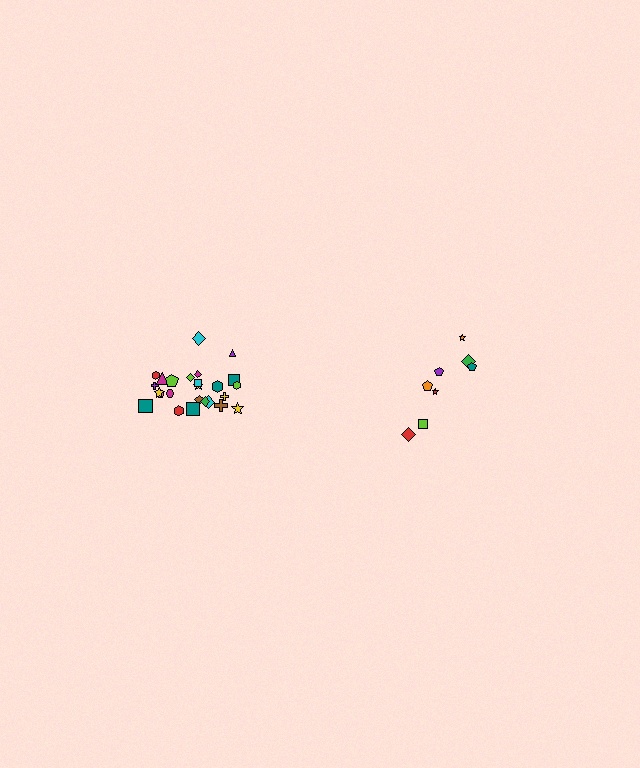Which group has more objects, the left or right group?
The left group.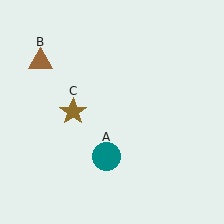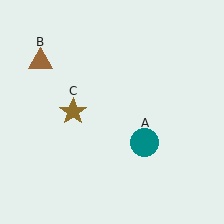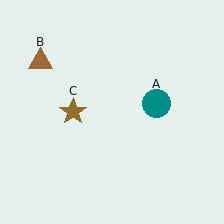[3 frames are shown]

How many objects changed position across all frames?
1 object changed position: teal circle (object A).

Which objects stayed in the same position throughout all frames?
Brown triangle (object B) and brown star (object C) remained stationary.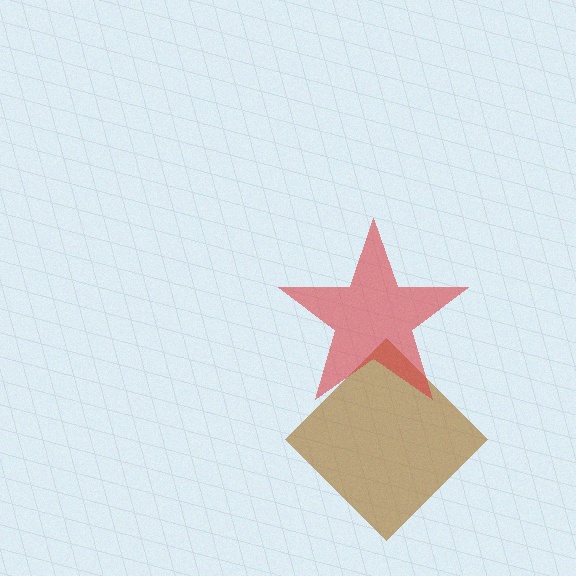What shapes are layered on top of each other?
The layered shapes are: a brown diamond, a red star.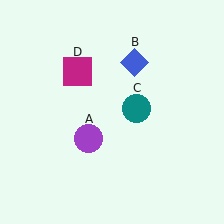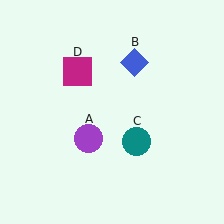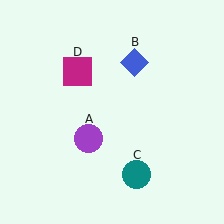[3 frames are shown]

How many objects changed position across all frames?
1 object changed position: teal circle (object C).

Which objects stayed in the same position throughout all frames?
Purple circle (object A) and blue diamond (object B) and magenta square (object D) remained stationary.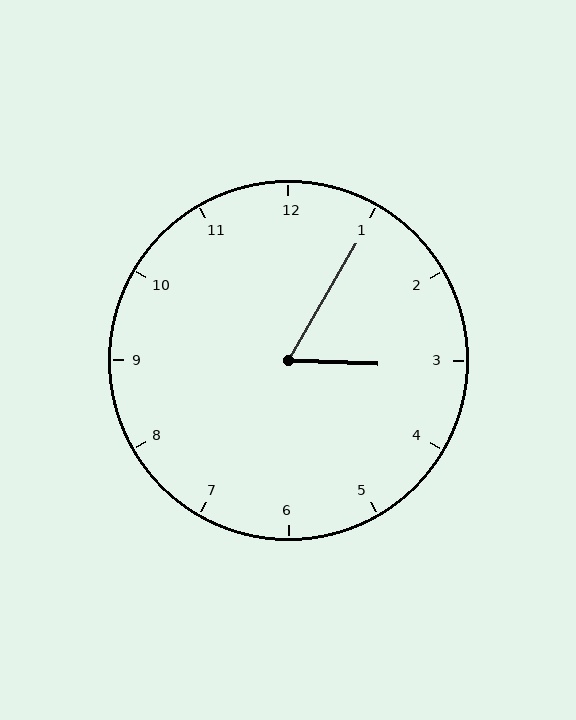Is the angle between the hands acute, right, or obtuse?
It is acute.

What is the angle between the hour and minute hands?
Approximately 62 degrees.